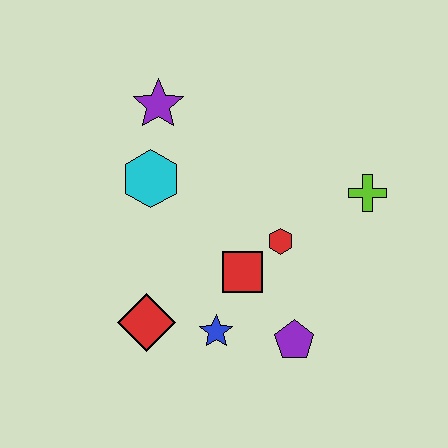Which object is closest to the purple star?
The cyan hexagon is closest to the purple star.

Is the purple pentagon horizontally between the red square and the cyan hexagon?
No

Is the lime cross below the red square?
No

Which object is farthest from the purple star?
The purple pentagon is farthest from the purple star.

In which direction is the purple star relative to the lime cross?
The purple star is to the left of the lime cross.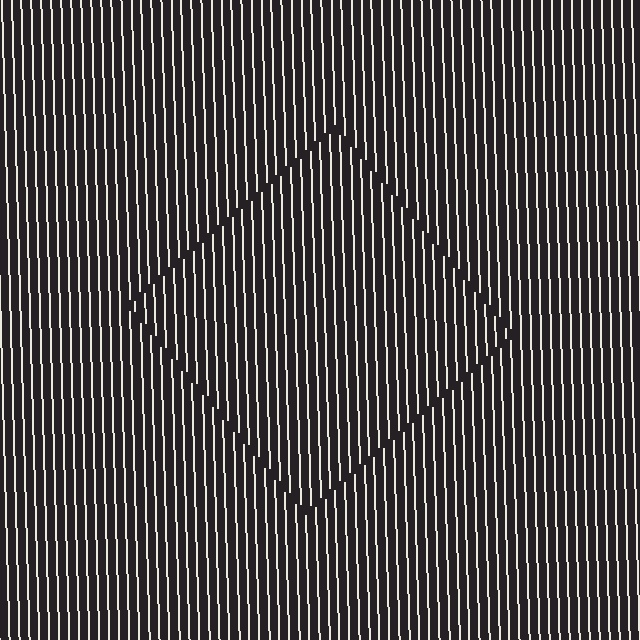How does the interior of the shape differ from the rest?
The interior of the shape contains the same grating, shifted by half a period — the contour is defined by the phase discontinuity where line-ends from the inner and outer gratings abut.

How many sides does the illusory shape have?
4 sides — the line-ends trace a square.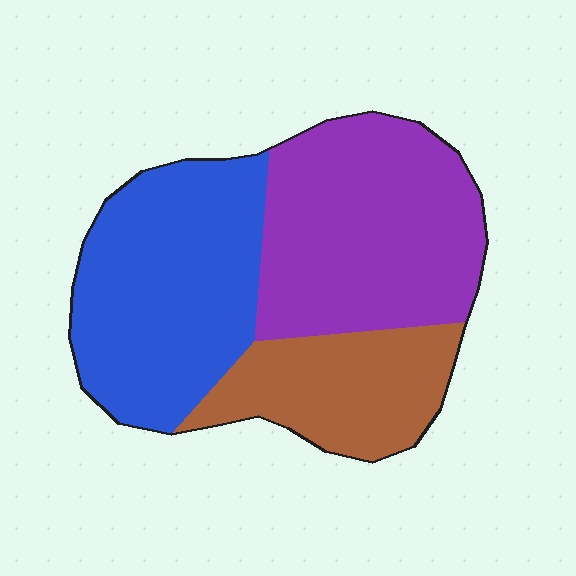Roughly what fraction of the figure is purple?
Purple takes up about two fifths (2/5) of the figure.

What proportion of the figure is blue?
Blue covers 38% of the figure.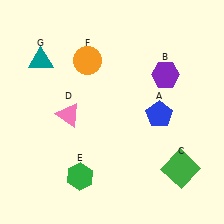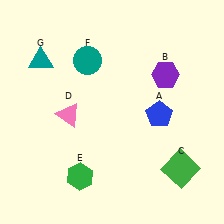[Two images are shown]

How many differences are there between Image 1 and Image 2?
There is 1 difference between the two images.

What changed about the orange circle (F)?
In Image 1, F is orange. In Image 2, it changed to teal.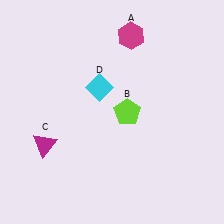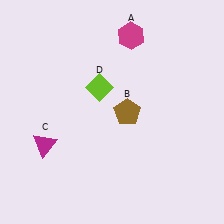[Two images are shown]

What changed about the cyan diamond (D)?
In Image 1, D is cyan. In Image 2, it changed to lime.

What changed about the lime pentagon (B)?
In Image 1, B is lime. In Image 2, it changed to brown.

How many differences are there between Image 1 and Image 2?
There are 2 differences between the two images.